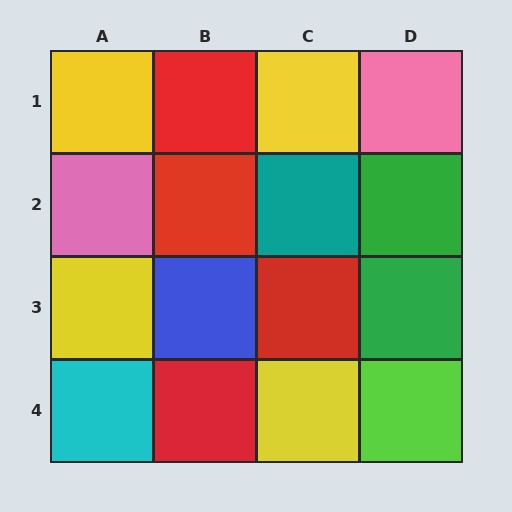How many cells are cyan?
1 cell is cyan.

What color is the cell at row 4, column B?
Red.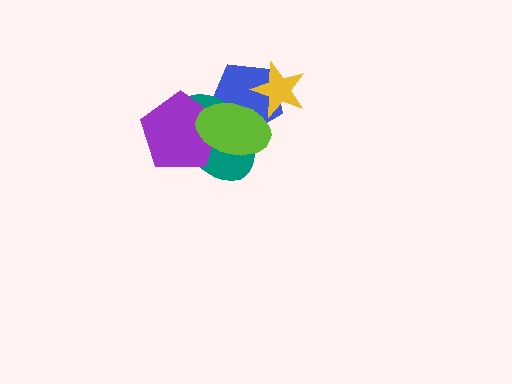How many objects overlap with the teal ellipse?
3 objects overlap with the teal ellipse.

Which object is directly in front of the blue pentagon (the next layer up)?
The yellow star is directly in front of the blue pentagon.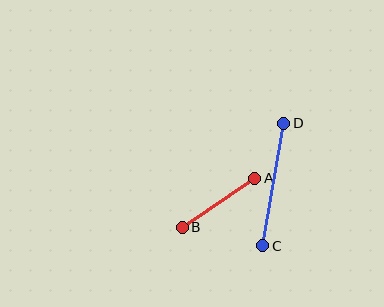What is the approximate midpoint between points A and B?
The midpoint is at approximately (218, 203) pixels.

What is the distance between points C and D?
The distance is approximately 124 pixels.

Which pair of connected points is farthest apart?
Points C and D are farthest apart.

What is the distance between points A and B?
The distance is approximately 88 pixels.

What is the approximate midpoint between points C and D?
The midpoint is at approximately (273, 184) pixels.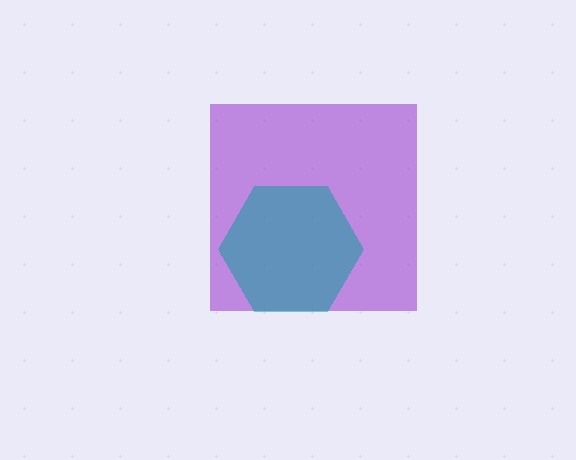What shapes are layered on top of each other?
The layered shapes are: a purple square, a teal hexagon.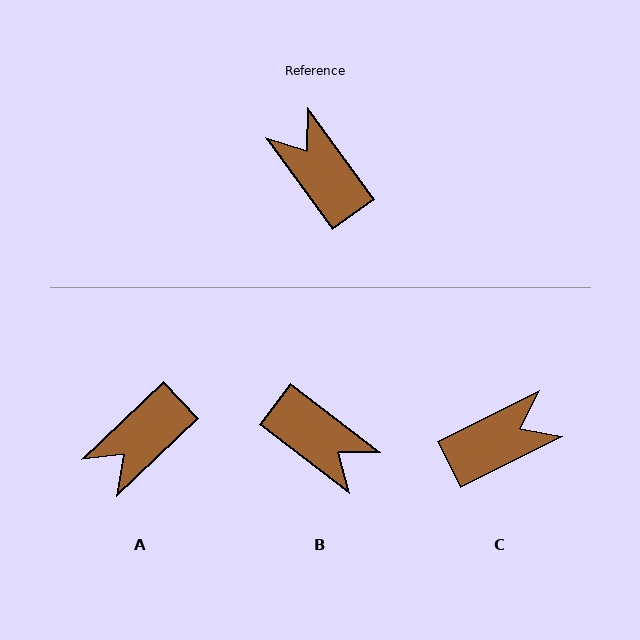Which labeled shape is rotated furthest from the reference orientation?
B, about 163 degrees away.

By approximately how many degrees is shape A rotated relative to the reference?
Approximately 97 degrees counter-clockwise.